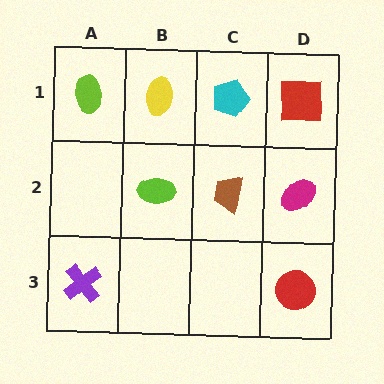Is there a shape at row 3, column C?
No, that cell is empty.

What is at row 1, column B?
A yellow ellipse.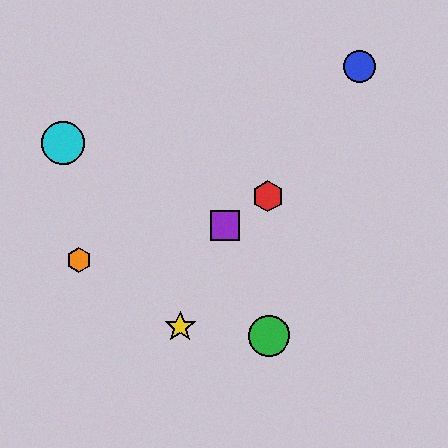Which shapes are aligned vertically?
The red hexagon, the green circle are aligned vertically.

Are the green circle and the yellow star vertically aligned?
No, the green circle is at x≈269 and the yellow star is at x≈180.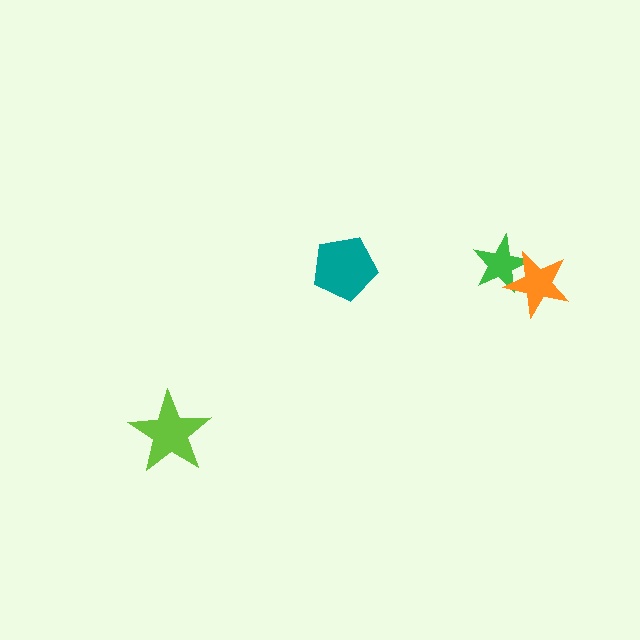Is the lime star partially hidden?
No, no other shape covers it.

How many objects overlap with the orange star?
1 object overlaps with the orange star.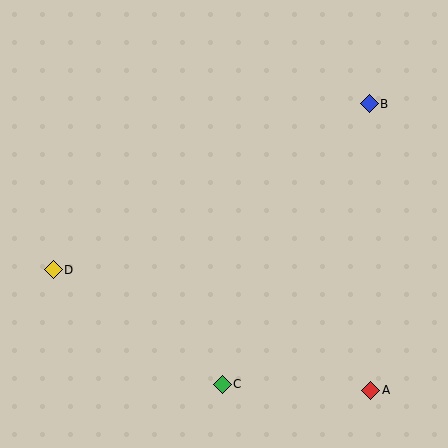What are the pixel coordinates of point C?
Point C is at (222, 384).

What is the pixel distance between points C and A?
The distance between C and A is 148 pixels.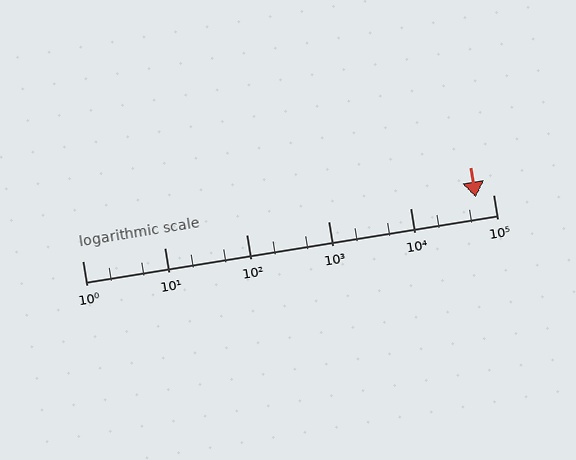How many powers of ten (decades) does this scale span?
The scale spans 5 decades, from 1 to 100000.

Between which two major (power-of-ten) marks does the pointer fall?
The pointer is between 10000 and 100000.